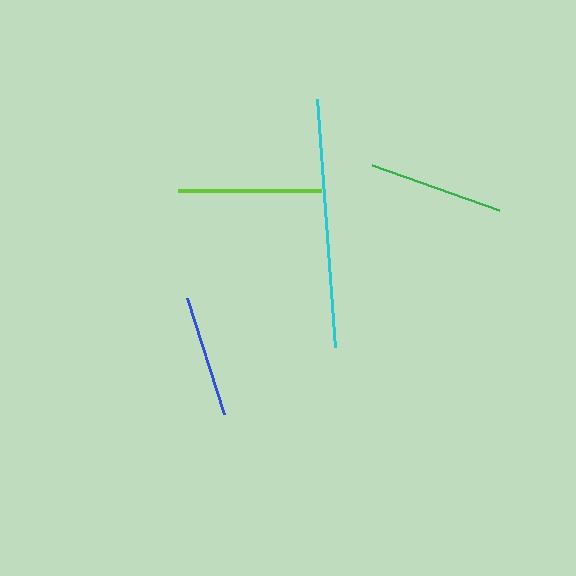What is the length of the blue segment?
The blue segment is approximately 122 pixels long.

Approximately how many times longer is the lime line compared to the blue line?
The lime line is approximately 1.2 times the length of the blue line.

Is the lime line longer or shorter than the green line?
The lime line is longer than the green line.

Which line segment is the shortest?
The blue line is the shortest at approximately 122 pixels.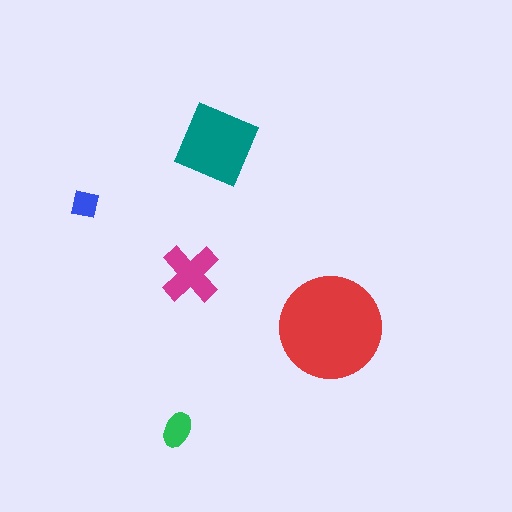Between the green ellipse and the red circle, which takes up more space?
The red circle.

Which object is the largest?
The red circle.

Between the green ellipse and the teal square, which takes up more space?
The teal square.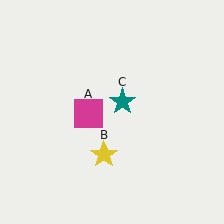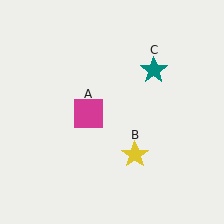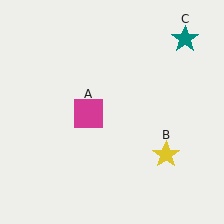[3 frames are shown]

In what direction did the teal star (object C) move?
The teal star (object C) moved up and to the right.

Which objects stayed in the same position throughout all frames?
Magenta square (object A) remained stationary.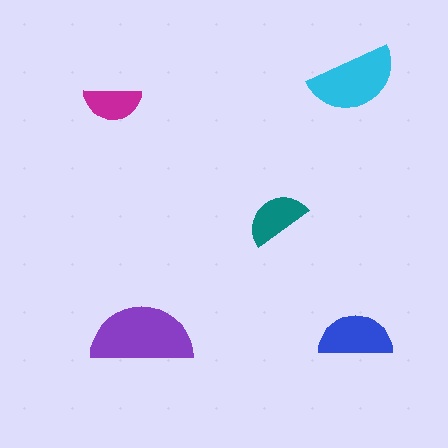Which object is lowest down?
The blue semicircle is bottommost.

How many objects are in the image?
There are 5 objects in the image.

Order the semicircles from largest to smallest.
the purple one, the cyan one, the blue one, the teal one, the magenta one.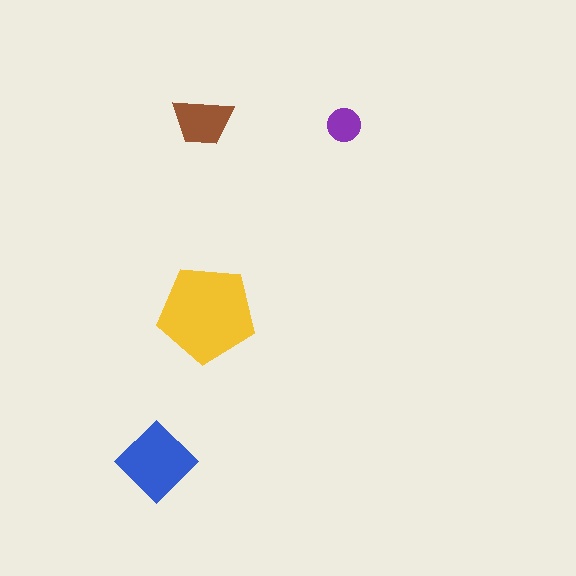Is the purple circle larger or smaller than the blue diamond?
Smaller.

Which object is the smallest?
The purple circle.